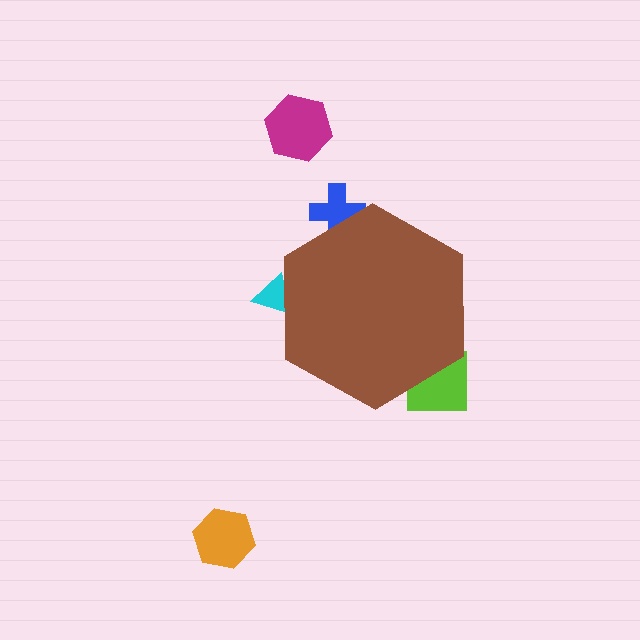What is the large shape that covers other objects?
A brown hexagon.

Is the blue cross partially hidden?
Yes, the blue cross is partially hidden behind the brown hexagon.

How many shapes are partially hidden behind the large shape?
3 shapes are partially hidden.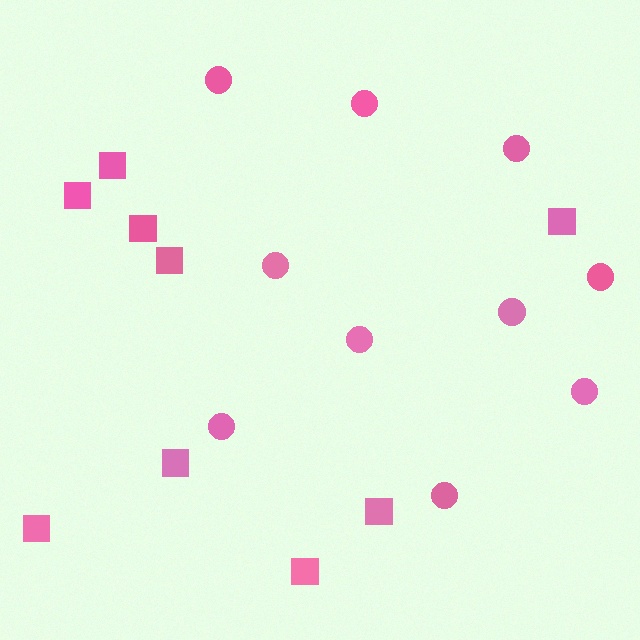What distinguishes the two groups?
There are 2 groups: one group of circles (10) and one group of squares (9).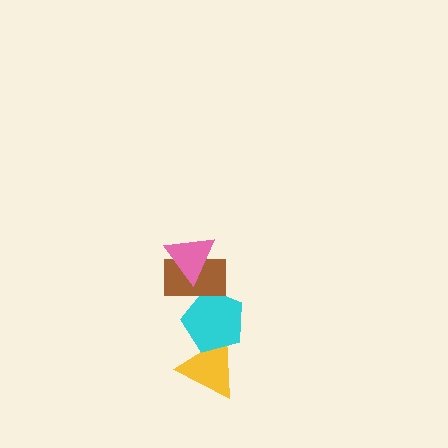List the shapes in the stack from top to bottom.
From top to bottom: the pink triangle, the brown rectangle, the cyan pentagon, the yellow triangle.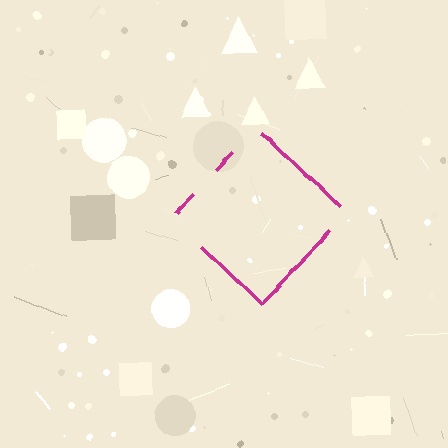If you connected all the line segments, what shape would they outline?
They would outline a diamond.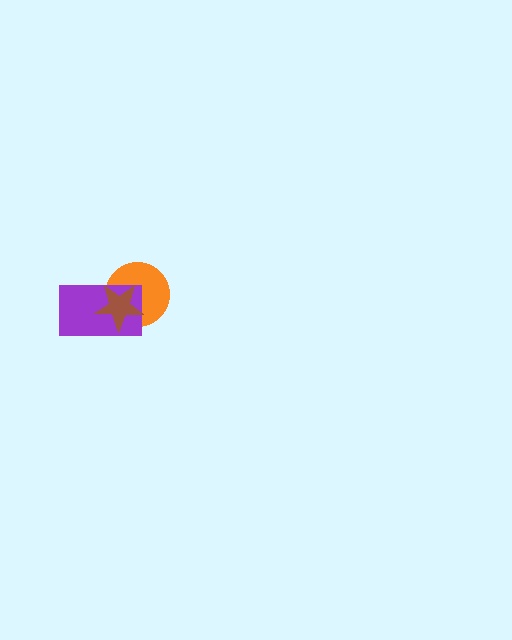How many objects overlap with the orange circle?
2 objects overlap with the orange circle.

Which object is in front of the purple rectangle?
The brown star is in front of the purple rectangle.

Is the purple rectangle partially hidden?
Yes, it is partially covered by another shape.